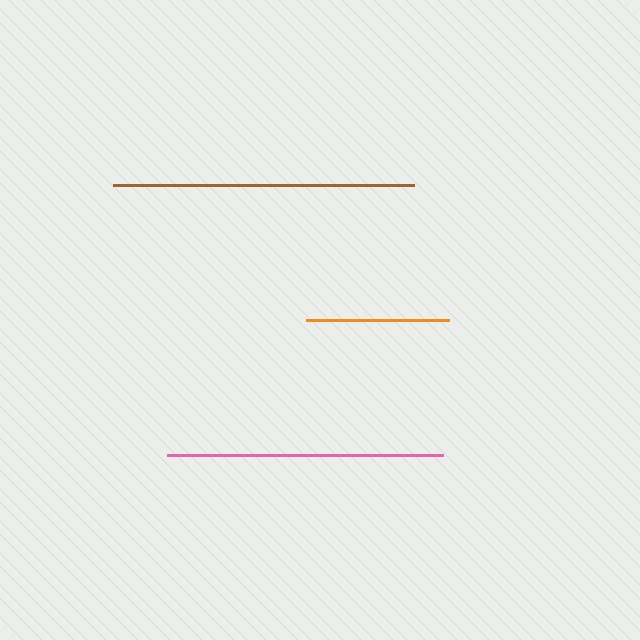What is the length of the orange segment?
The orange segment is approximately 143 pixels long.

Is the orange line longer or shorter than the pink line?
The pink line is longer than the orange line.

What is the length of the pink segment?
The pink segment is approximately 275 pixels long.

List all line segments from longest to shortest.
From longest to shortest: brown, pink, orange.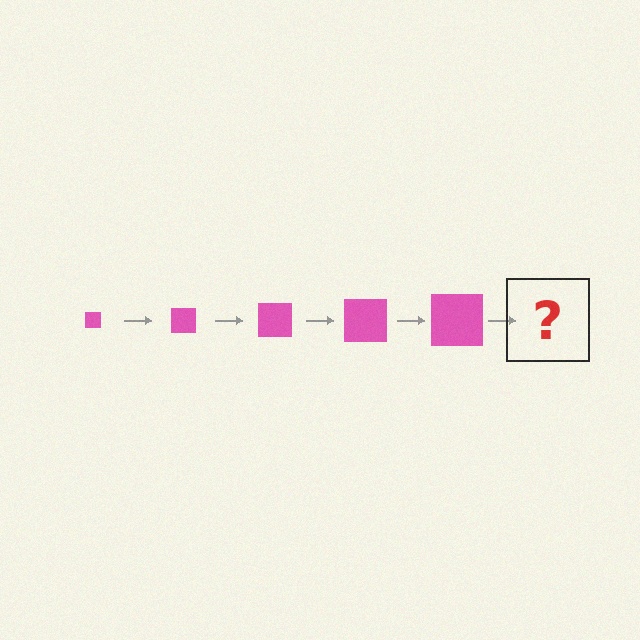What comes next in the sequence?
The next element should be a pink square, larger than the previous one.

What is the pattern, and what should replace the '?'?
The pattern is that the square gets progressively larger each step. The '?' should be a pink square, larger than the previous one.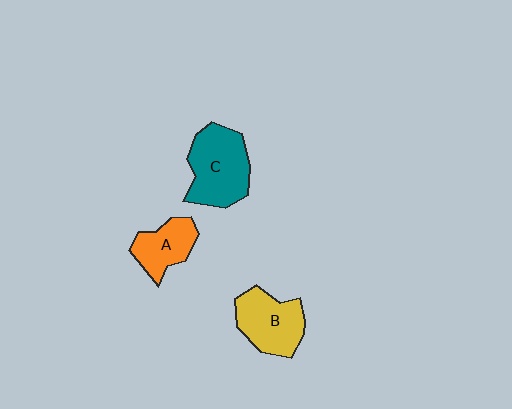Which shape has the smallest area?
Shape A (orange).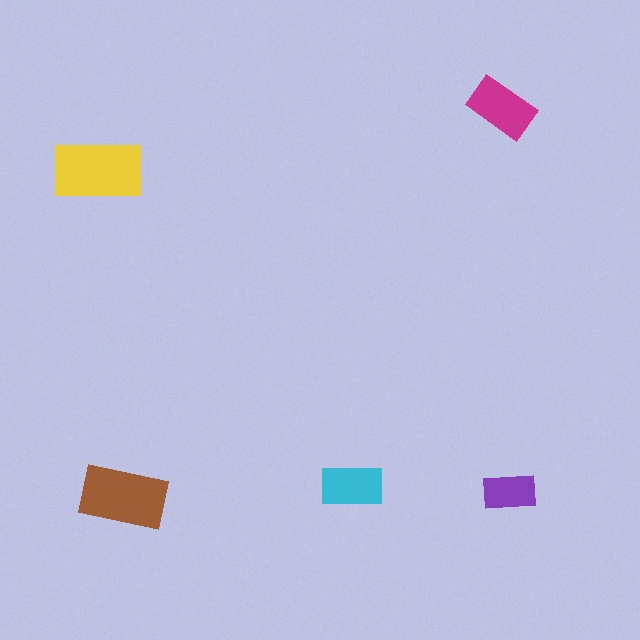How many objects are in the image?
There are 5 objects in the image.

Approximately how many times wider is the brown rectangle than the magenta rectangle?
About 1.5 times wider.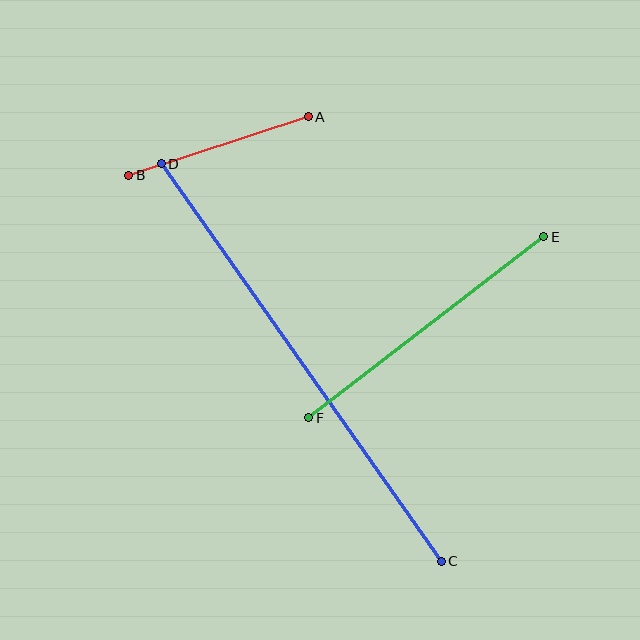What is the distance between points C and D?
The distance is approximately 486 pixels.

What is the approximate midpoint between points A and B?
The midpoint is at approximately (218, 146) pixels.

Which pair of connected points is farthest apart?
Points C and D are farthest apart.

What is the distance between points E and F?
The distance is approximately 297 pixels.